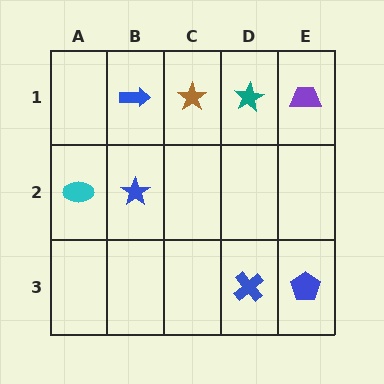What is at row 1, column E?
A purple trapezoid.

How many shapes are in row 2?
2 shapes.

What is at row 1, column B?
A blue arrow.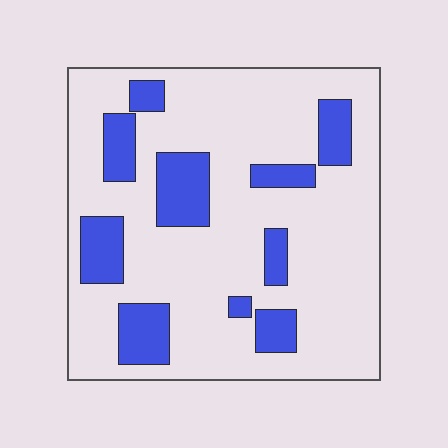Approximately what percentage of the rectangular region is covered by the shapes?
Approximately 20%.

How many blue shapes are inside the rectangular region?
10.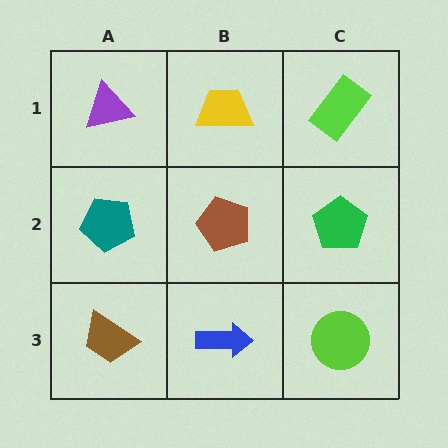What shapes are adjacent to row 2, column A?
A purple triangle (row 1, column A), a brown trapezoid (row 3, column A), a brown pentagon (row 2, column B).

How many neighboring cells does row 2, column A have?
3.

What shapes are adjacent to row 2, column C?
A lime rectangle (row 1, column C), a lime circle (row 3, column C), a brown pentagon (row 2, column B).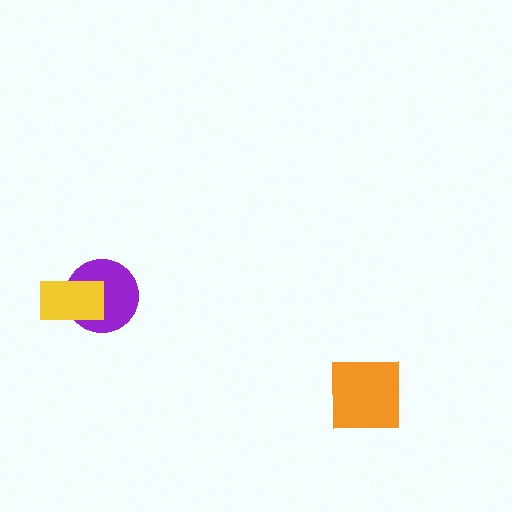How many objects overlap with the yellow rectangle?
1 object overlaps with the yellow rectangle.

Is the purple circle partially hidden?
Yes, it is partially covered by another shape.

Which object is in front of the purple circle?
The yellow rectangle is in front of the purple circle.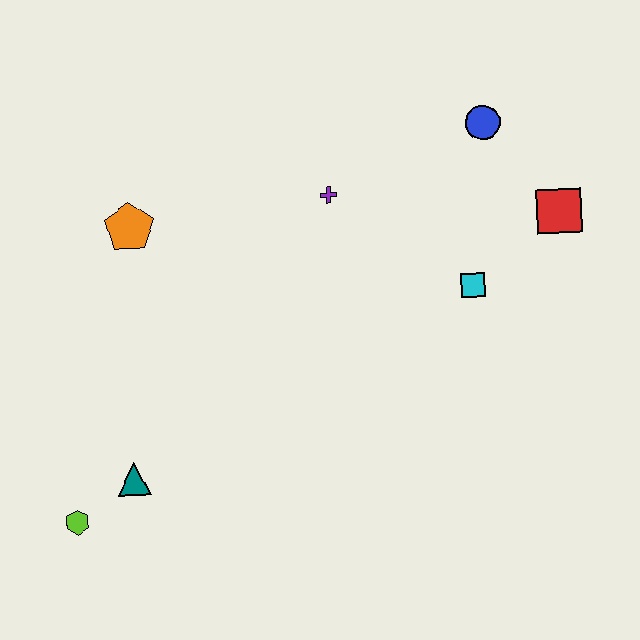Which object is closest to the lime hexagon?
The teal triangle is closest to the lime hexagon.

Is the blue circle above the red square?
Yes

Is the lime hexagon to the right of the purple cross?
No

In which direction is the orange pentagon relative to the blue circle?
The orange pentagon is to the left of the blue circle.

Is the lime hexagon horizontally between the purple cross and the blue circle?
No